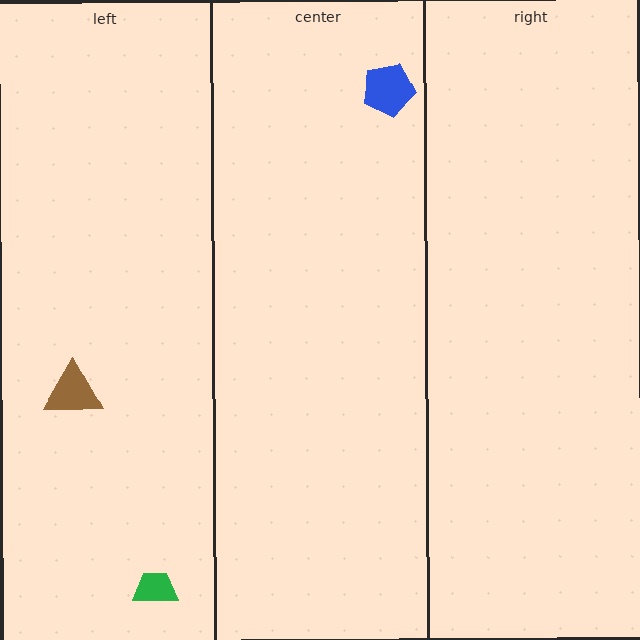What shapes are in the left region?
The brown triangle, the green trapezoid.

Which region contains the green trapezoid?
The left region.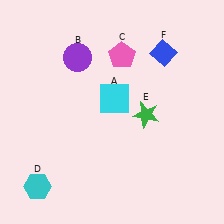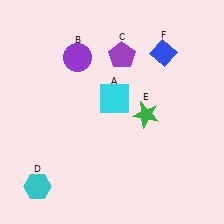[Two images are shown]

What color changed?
The pentagon (C) changed from pink in Image 1 to purple in Image 2.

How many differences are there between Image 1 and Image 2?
There is 1 difference between the two images.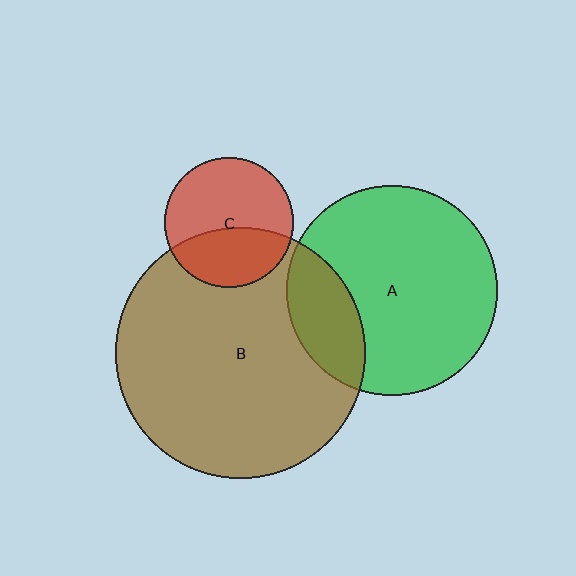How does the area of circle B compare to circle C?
Approximately 3.7 times.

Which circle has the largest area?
Circle B (brown).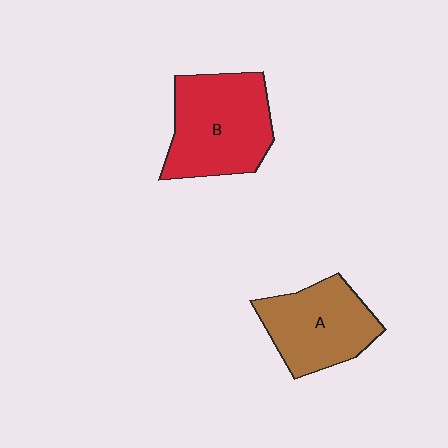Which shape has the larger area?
Shape B (red).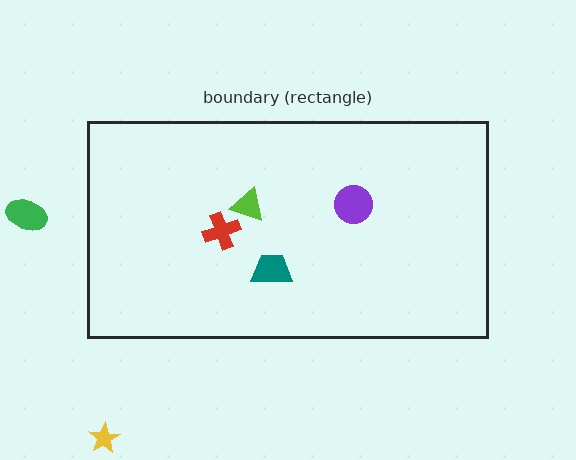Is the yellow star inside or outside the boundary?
Outside.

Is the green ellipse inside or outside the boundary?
Outside.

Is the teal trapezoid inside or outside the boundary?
Inside.